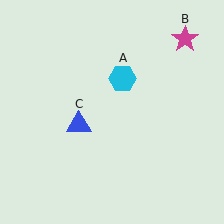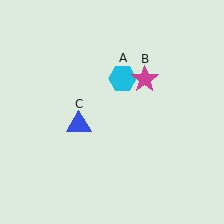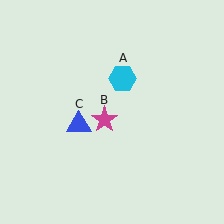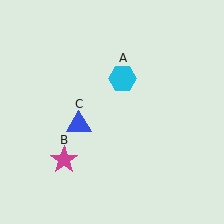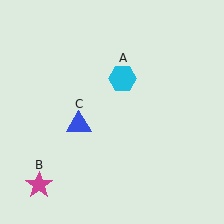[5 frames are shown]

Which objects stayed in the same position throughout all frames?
Cyan hexagon (object A) and blue triangle (object C) remained stationary.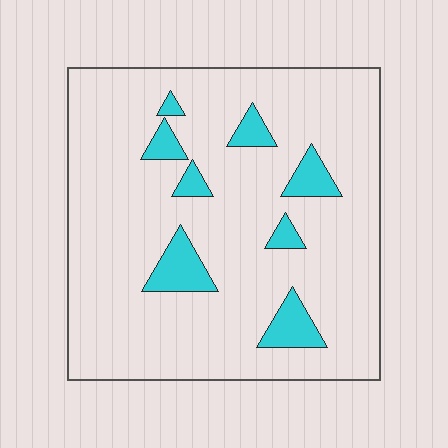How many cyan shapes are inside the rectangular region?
8.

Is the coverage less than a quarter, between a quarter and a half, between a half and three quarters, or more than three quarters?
Less than a quarter.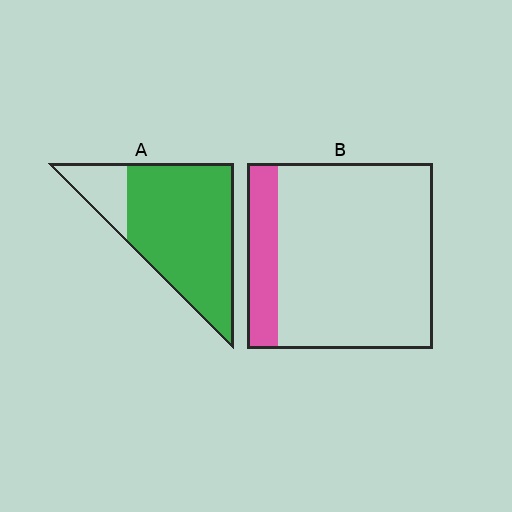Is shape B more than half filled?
No.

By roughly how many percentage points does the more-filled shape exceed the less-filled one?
By roughly 65 percentage points (A over B).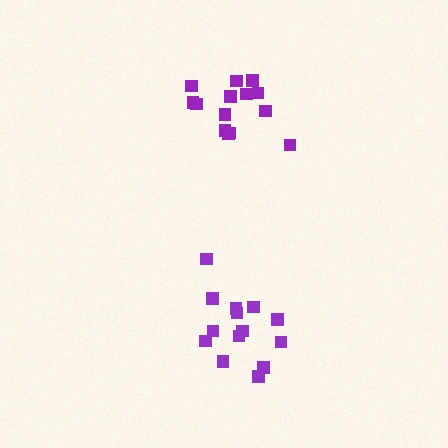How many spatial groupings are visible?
There are 2 spatial groupings.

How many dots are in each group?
Group 1: 14 dots, Group 2: 14 dots (28 total).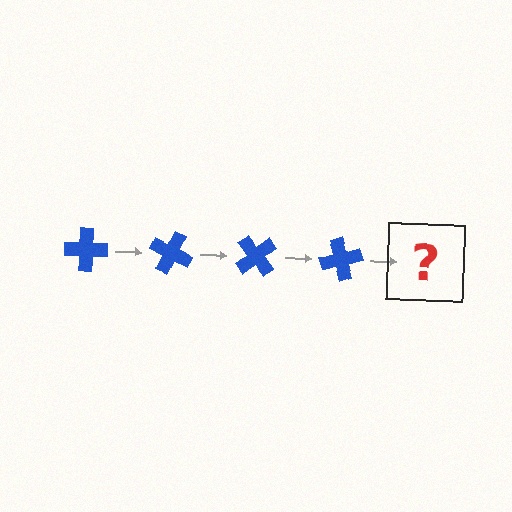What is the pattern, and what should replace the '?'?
The pattern is that the cross rotates 25 degrees each step. The '?' should be a blue cross rotated 100 degrees.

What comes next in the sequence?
The next element should be a blue cross rotated 100 degrees.